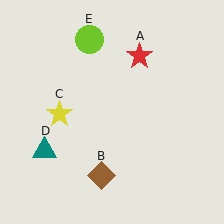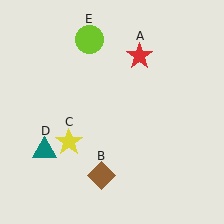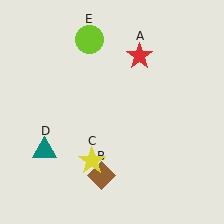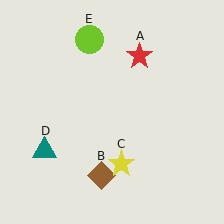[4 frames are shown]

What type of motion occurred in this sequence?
The yellow star (object C) rotated counterclockwise around the center of the scene.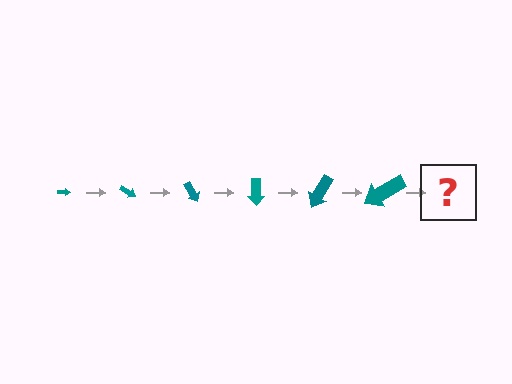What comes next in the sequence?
The next element should be an arrow, larger than the previous one and rotated 180 degrees from the start.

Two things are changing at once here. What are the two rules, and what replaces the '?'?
The two rules are that the arrow grows larger each step and it rotates 30 degrees each step. The '?' should be an arrow, larger than the previous one and rotated 180 degrees from the start.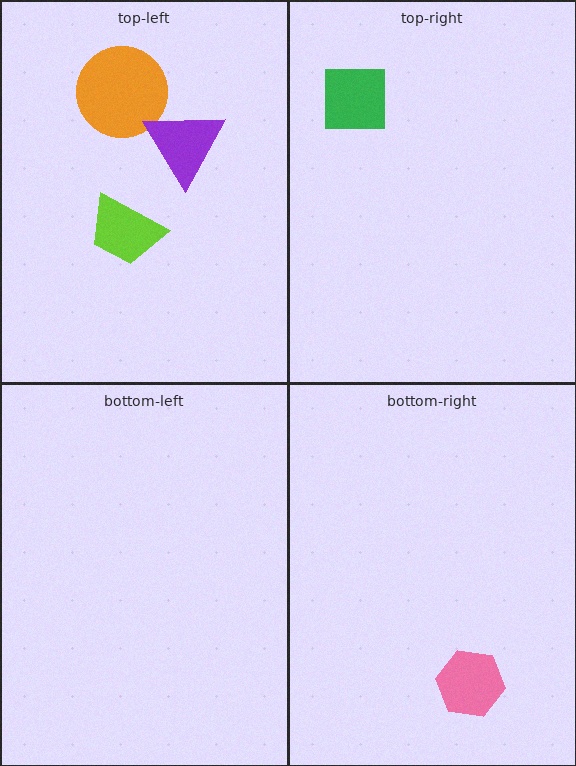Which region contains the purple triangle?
The top-left region.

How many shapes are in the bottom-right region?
1.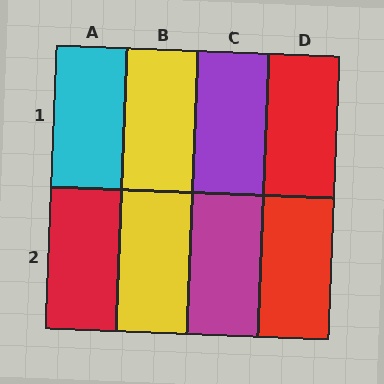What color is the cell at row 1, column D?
Red.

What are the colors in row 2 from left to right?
Red, yellow, magenta, red.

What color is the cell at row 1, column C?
Purple.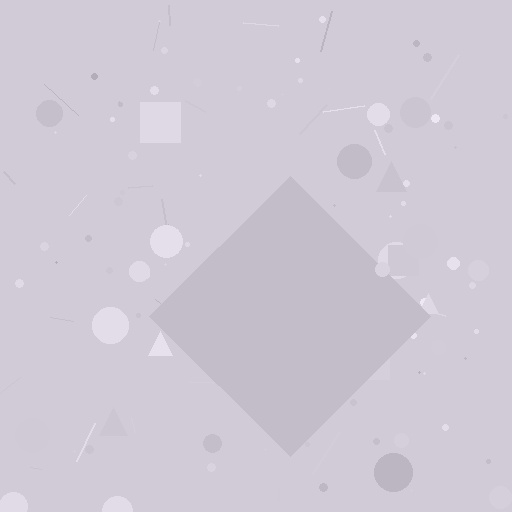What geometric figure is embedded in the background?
A diamond is embedded in the background.